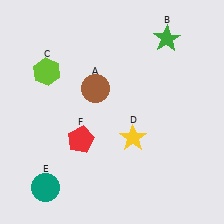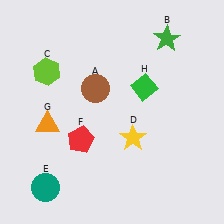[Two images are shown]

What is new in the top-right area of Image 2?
A green diamond (H) was added in the top-right area of Image 2.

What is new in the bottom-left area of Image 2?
An orange triangle (G) was added in the bottom-left area of Image 2.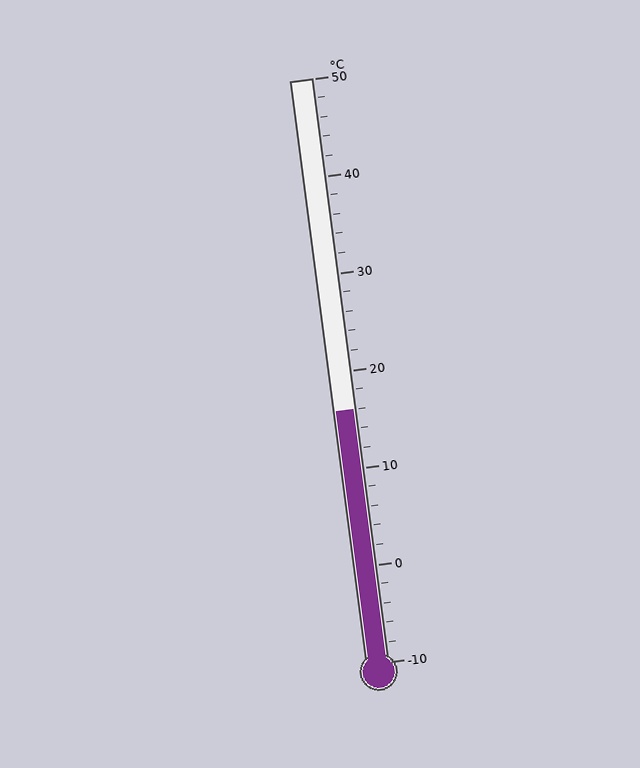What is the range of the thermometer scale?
The thermometer scale ranges from -10°C to 50°C.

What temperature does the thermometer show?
The thermometer shows approximately 16°C.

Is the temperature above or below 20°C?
The temperature is below 20°C.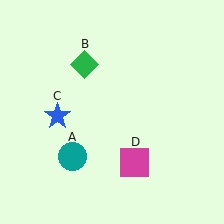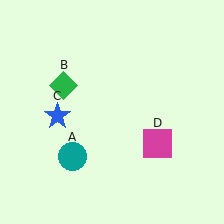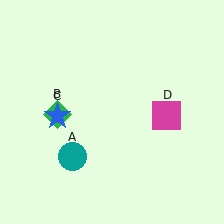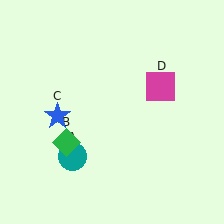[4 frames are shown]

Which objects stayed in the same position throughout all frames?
Teal circle (object A) and blue star (object C) remained stationary.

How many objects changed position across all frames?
2 objects changed position: green diamond (object B), magenta square (object D).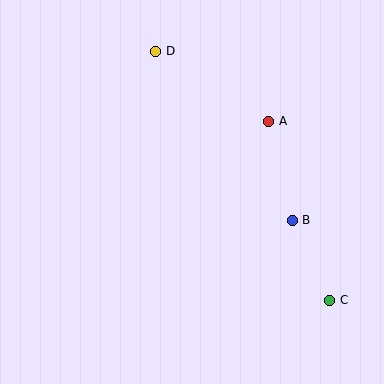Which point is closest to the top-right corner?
Point A is closest to the top-right corner.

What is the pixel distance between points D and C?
The distance between D and C is 304 pixels.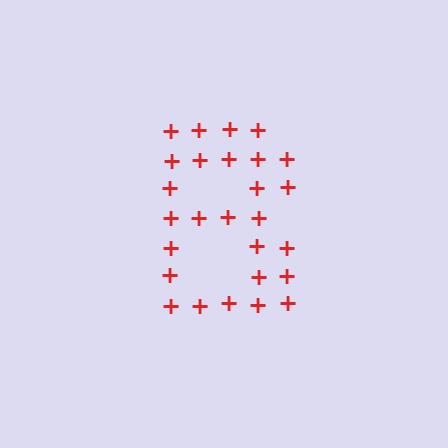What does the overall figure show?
The overall figure shows the letter B.